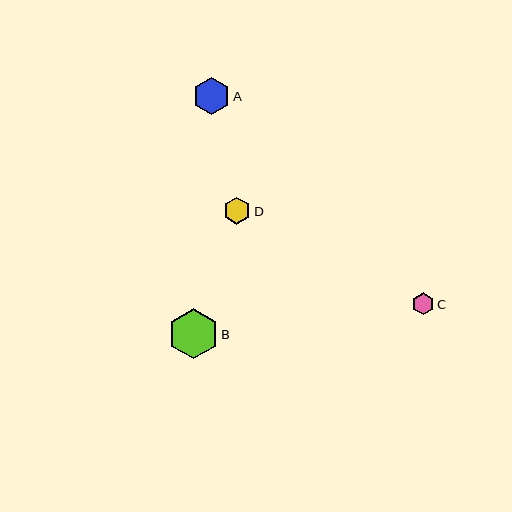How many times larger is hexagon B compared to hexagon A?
Hexagon B is approximately 1.4 times the size of hexagon A.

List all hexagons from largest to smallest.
From largest to smallest: B, A, D, C.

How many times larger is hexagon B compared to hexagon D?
Hexagon B is approximately 1.9 times the size of hexagon D.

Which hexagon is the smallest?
Hexagon C is the smallest with a size of approximately 22 pixels.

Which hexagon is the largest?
Hexagon B is the largest with a size of approximately 50 pixels.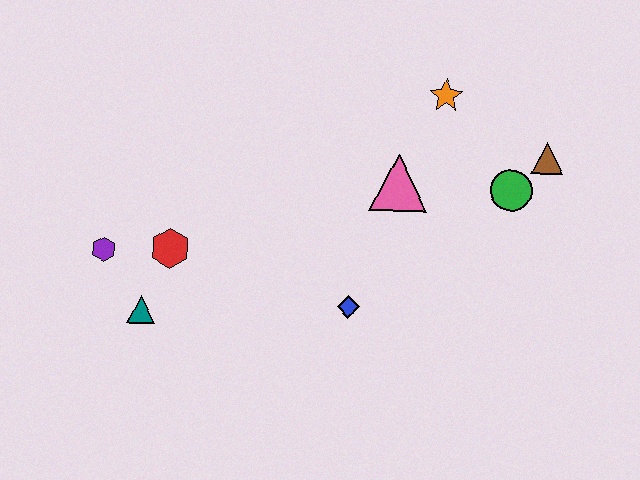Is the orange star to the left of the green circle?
Yes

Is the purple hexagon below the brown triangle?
Yes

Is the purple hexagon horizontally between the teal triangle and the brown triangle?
No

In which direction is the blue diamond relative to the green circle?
The blue diamond is to the left of the green circle.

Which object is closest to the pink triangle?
The orange star is closest to the pink triangle.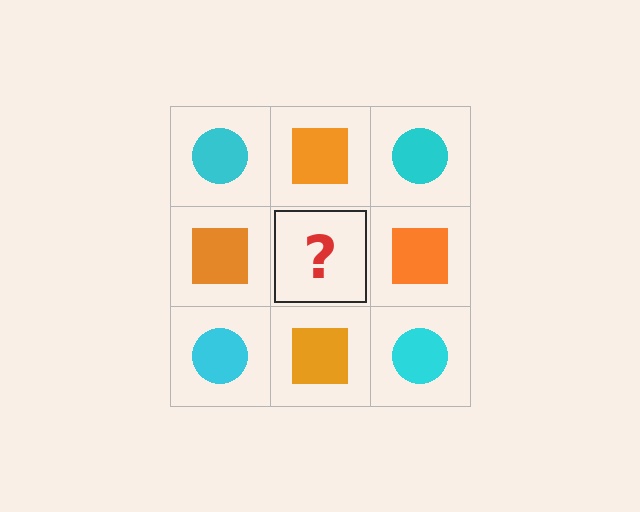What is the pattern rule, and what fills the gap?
The rule is that it alternates cyan circle and orange square in a checkerboard pattern. The gap should be filled with a cyan circle.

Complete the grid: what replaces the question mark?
The question mark should be replaced with a cyan circle.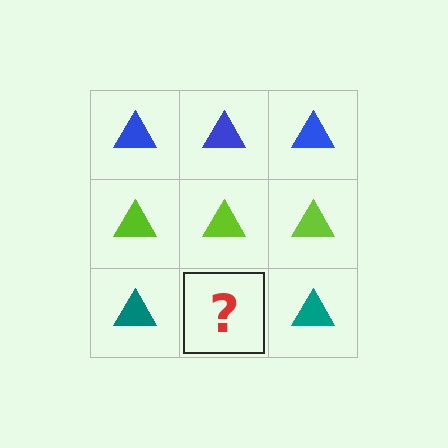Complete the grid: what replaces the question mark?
The question mark should be replaced with a teal triangle.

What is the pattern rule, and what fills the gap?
The rule is that each row has a consistent color. The gap should be filled with a teal triangle.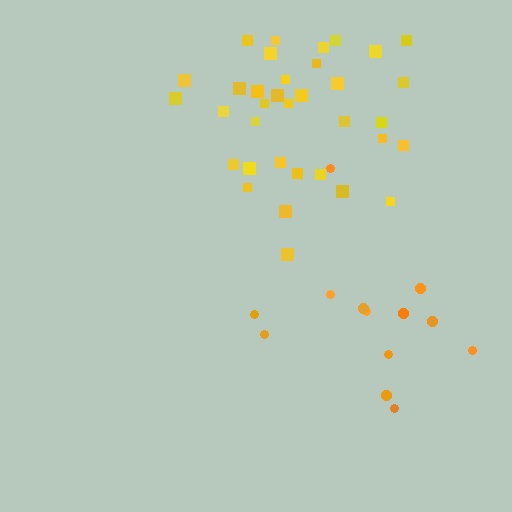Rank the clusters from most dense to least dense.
yellow, orange.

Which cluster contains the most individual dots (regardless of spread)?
Yellow (35).